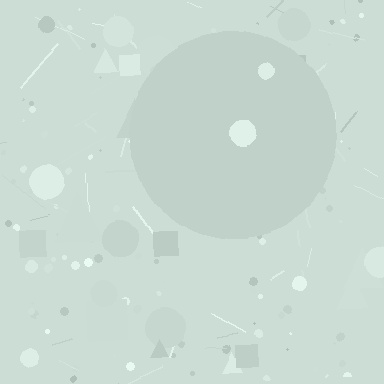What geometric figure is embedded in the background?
A circle is embedded in the background.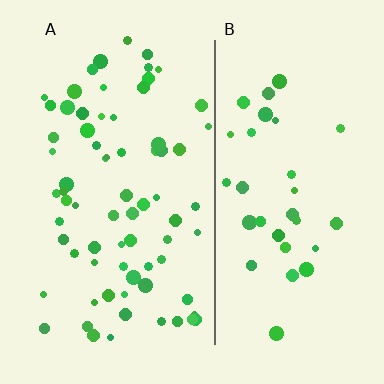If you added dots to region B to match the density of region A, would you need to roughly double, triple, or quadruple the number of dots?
Approximately double.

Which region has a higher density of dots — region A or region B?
A (the left).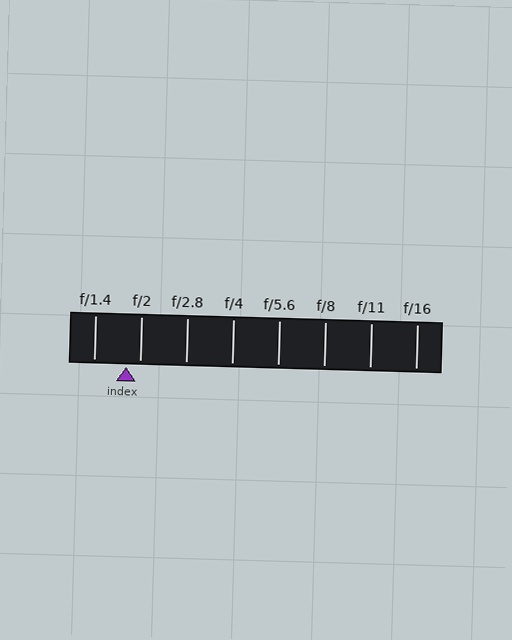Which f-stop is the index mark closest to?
The index mark is closest to f/2.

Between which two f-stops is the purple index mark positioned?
The index mark is between f/1.4 and f/2.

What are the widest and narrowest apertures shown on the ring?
The widest aperture shown is f/1.4 and the narrowest is f/16.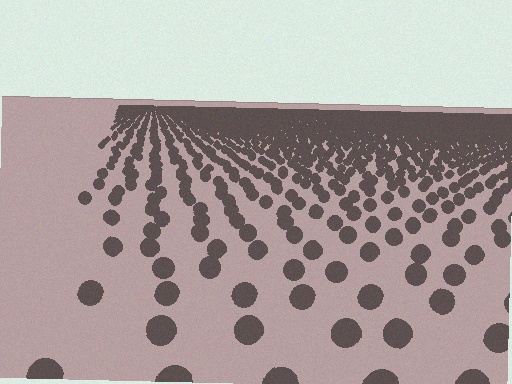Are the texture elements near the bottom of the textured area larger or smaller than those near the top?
Larger. Near the bottom, elements are closer to the viewer and appear at a bigger on-screen size.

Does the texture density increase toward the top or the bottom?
Density increases toward the top.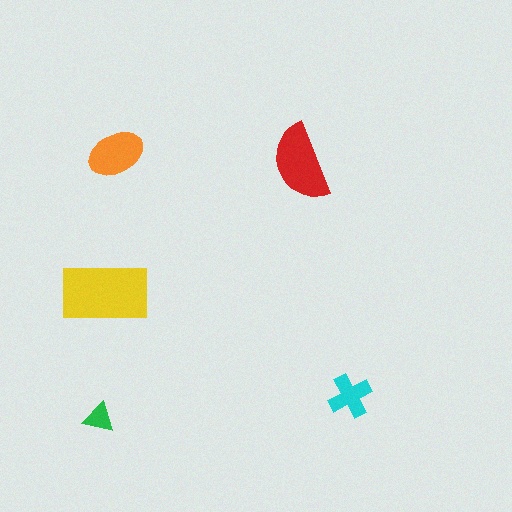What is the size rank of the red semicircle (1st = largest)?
2nd.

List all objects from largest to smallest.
The yellow rectangle, the red semicircle, the orange ellipse, the cyan cross, the green triangle.